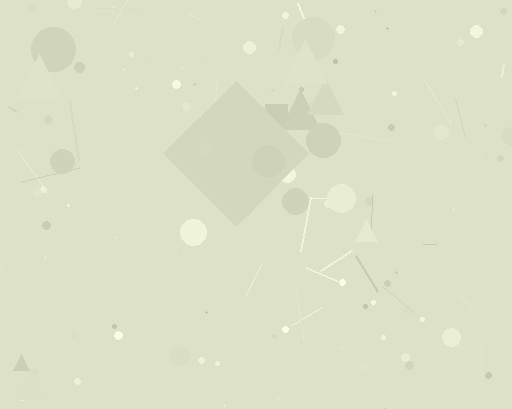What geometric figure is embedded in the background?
A diamond is embedded in the background.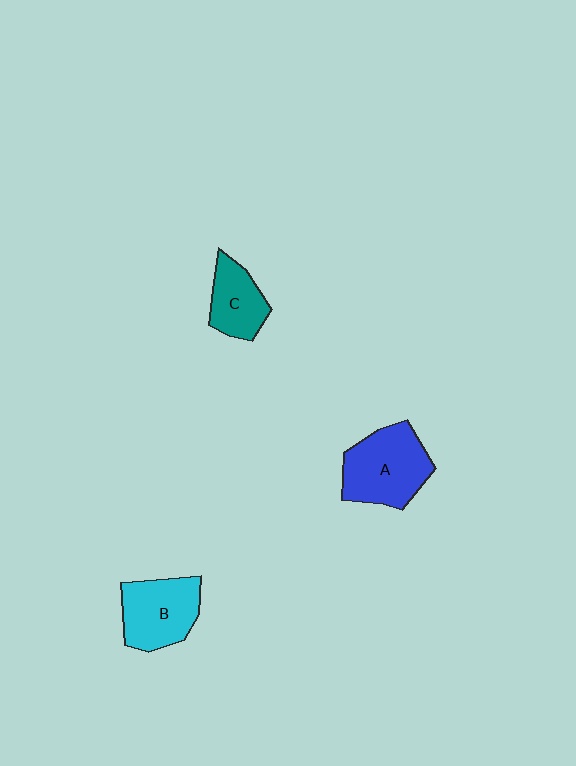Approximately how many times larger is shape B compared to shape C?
Approximately 1.4 times.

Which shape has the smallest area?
Shape C (teal).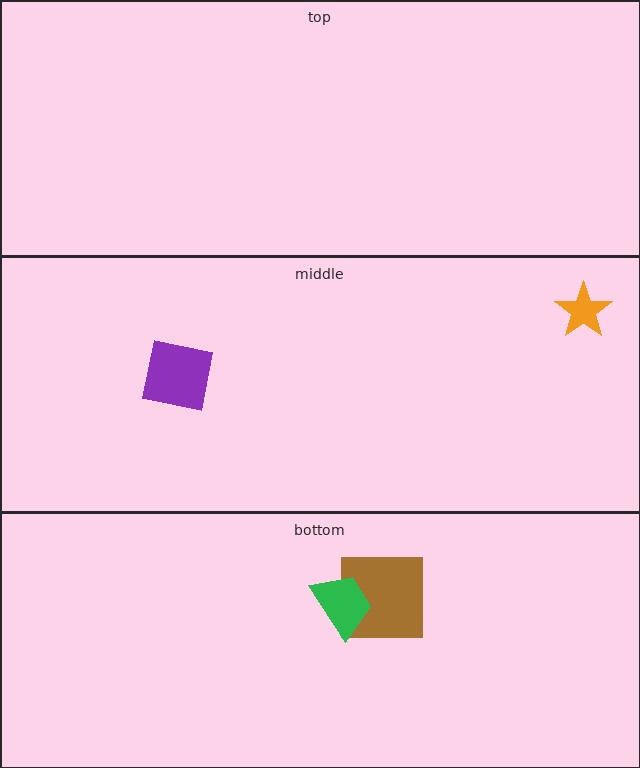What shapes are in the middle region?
The orange star, the purple square.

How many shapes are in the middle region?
2.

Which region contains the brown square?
The bottom region.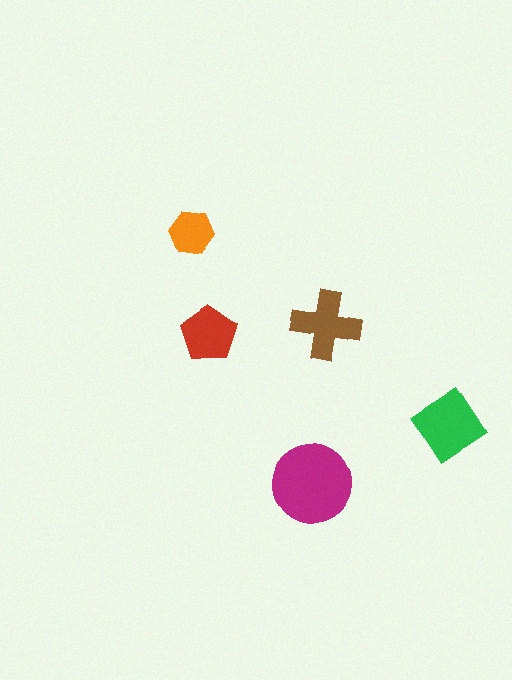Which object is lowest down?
The magenta circle is bottommost.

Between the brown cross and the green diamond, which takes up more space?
The green diamond.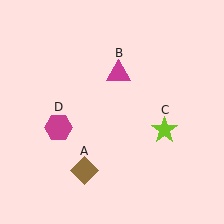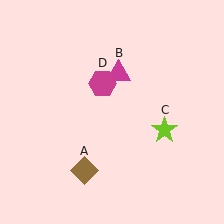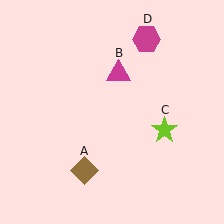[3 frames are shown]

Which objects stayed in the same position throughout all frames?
Brown diamond (object A) and magenta triangle (object B) and lime star (object C) remained stationary.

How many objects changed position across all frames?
1 object changed position: magenta hexagon (object D).